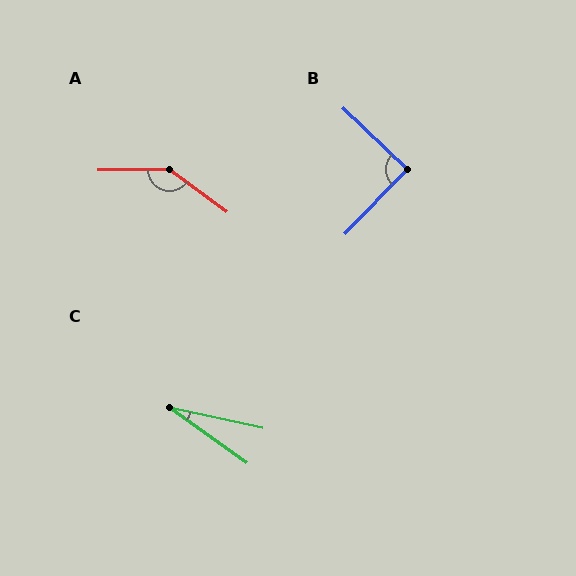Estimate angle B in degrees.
Approximately 89 degrees.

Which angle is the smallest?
C, at approximately 23 degrees.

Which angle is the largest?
A, at approximately 144 degrees.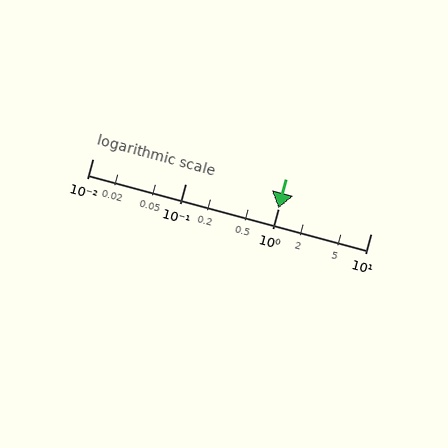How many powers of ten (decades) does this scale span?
The scale spans 3 decades, from 0.01 to 10.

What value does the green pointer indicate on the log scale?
The pointer indicates approximately 1.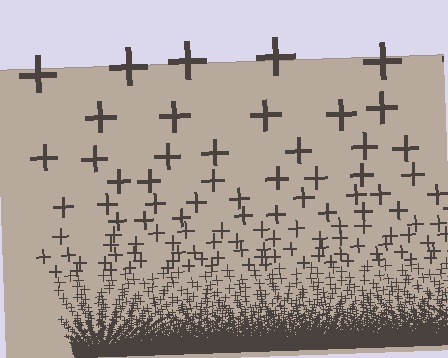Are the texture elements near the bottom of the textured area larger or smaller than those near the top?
Smaller. The gradient is inverted — elements near the bottom are smaller and denser.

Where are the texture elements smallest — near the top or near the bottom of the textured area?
Near the bottom.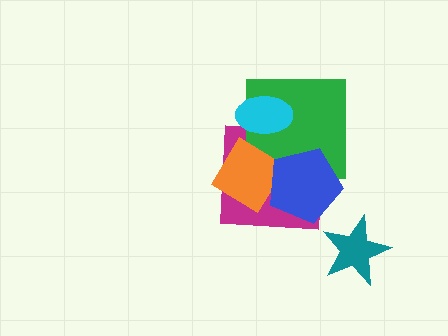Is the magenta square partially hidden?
Yes, it is partially covered by another shape.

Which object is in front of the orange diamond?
The blue pentagon is in front of the orange diamond.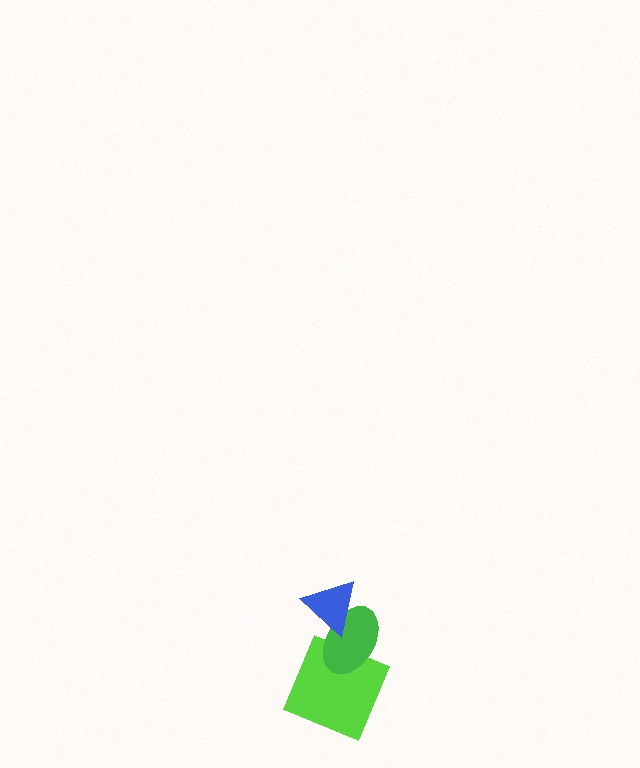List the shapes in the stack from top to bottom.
From top to bottom: the blue triangle, the green ellipse, the lime square.